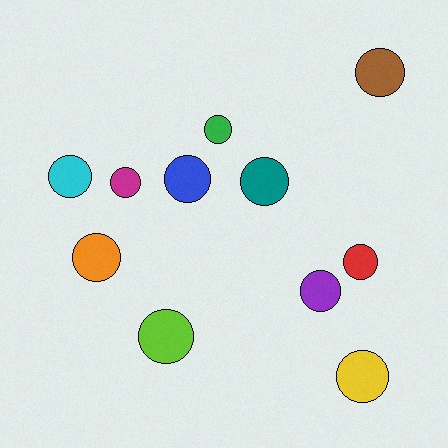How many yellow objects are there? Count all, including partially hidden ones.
There is 1 yellow object.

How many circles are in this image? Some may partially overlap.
There are 11 circles.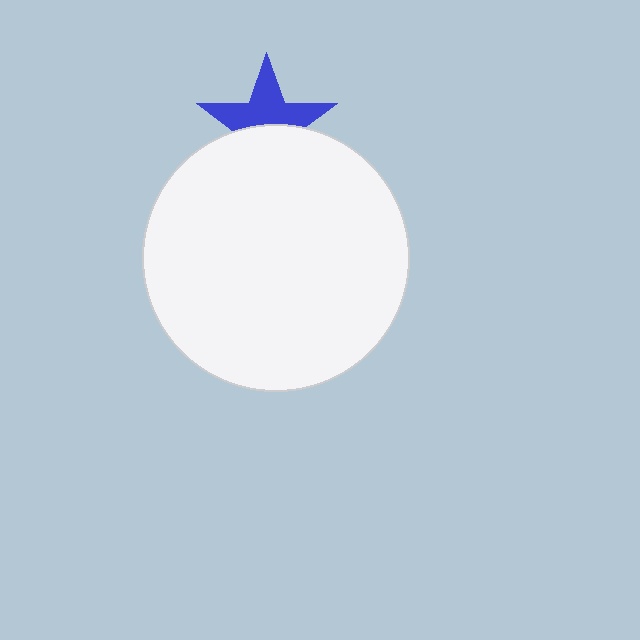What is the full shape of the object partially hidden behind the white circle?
The partially hidden object is a blue star.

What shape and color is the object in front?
The object in front is a white circle.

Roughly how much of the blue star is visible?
About half of it is visible (roughly 53%).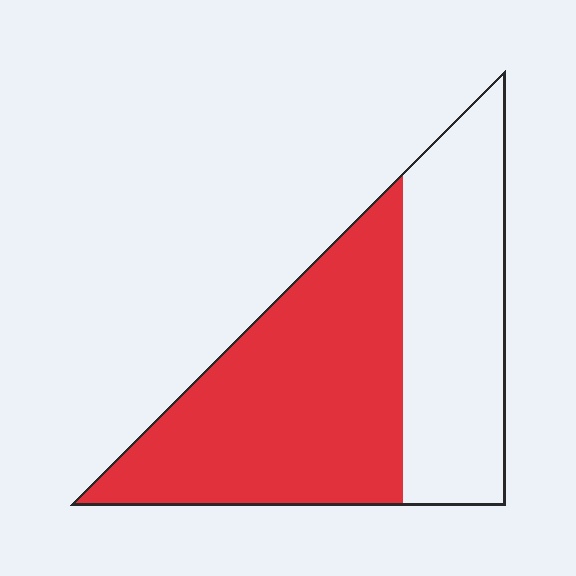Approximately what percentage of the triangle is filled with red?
Approximately 60%.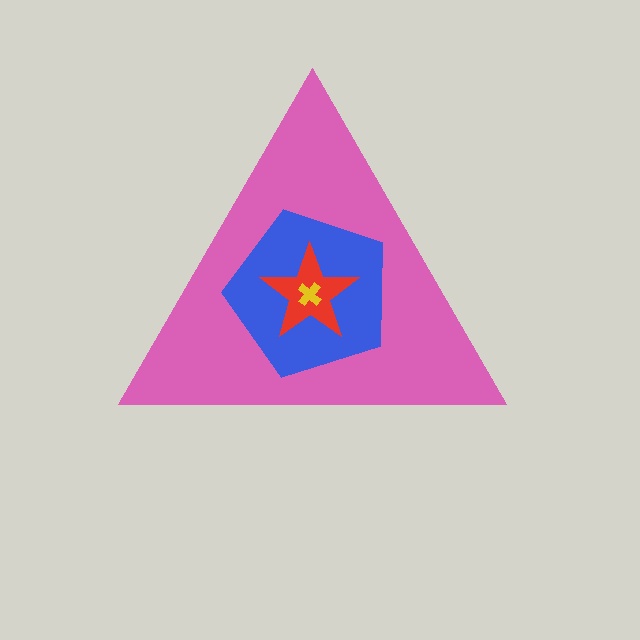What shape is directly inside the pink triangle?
The blue pentagon.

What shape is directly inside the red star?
The yellow cross.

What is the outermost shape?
The pink triangle.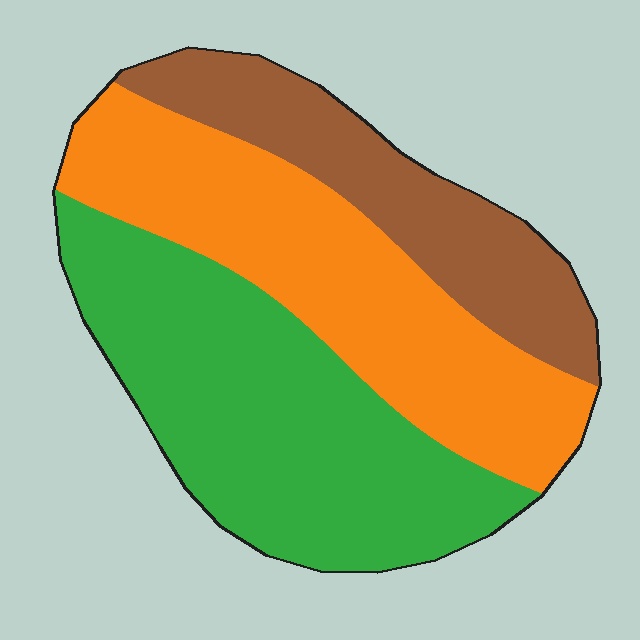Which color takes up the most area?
Green, at roughly 40%.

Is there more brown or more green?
Green.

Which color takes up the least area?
Brown, at roughly 20%.